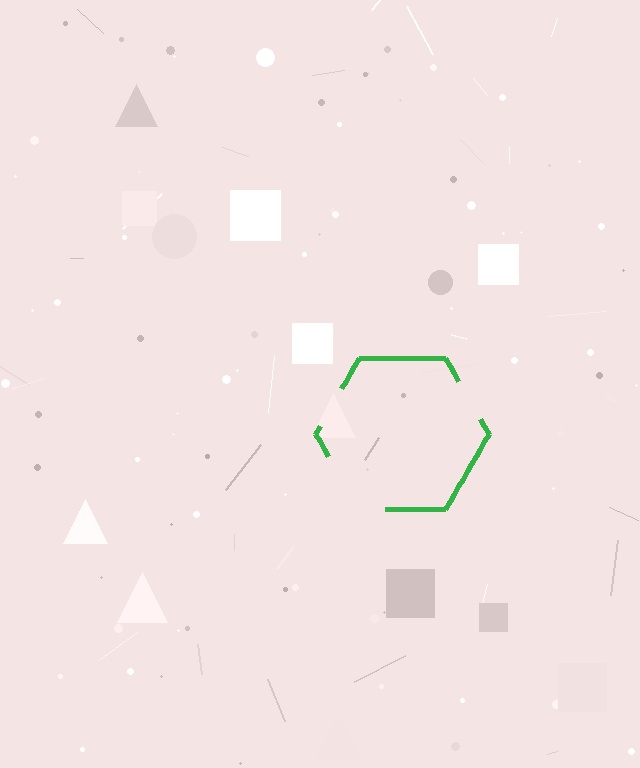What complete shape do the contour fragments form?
The contour fragments form a hexagon.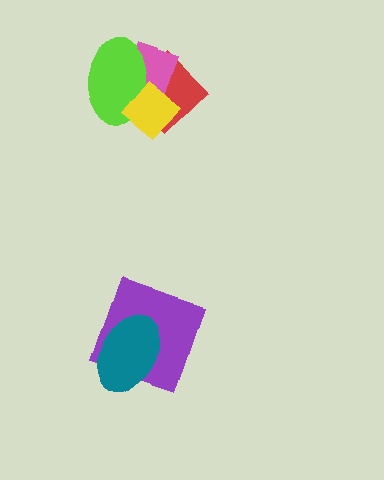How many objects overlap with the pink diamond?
3 objects overlap with the pink diamond.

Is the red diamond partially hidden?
Yes, it is partially covered by another shape.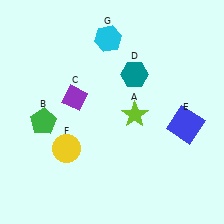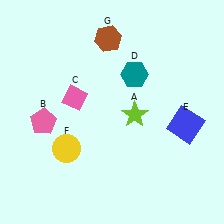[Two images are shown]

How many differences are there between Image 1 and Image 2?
There are 3 differences between the two images.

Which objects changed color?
B changed from green to pink. C changed from purple to pink. G changed from cyan to brown.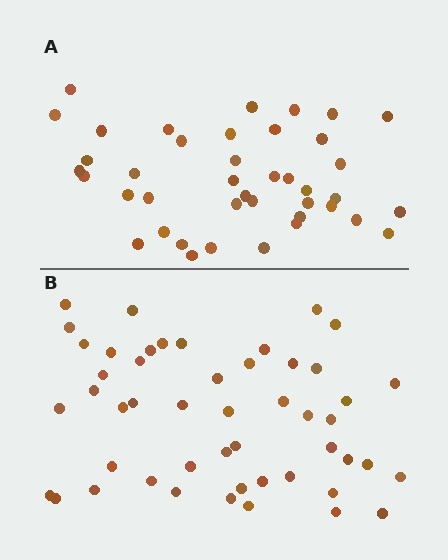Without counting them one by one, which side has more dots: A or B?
Region B (the bottom region) has more dots.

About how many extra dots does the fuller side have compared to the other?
Region B has roughly 8 or so more dots than region A.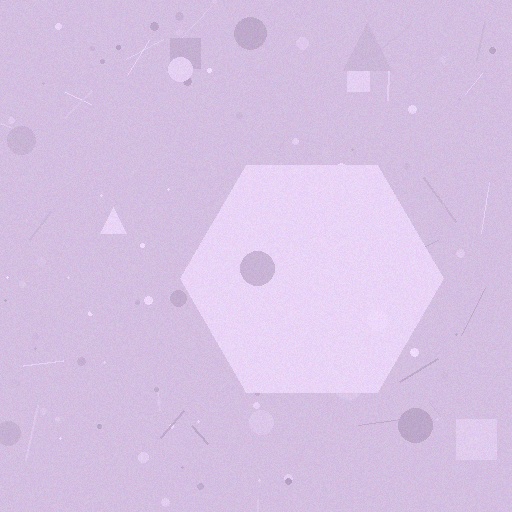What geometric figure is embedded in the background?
A hexagon is embedded in the background.